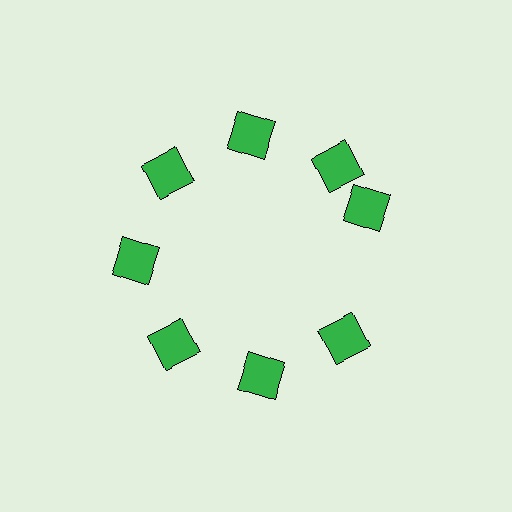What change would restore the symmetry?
The symmetry would be restored by rotating it back into even spacing with its neighbors so that all 8 squares sit at equal angles and equal distance from the center.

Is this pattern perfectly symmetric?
No. The 8 green squares are arranged in a ring, but one element near the 3 o'clock position is rotated out of alignment along the ring, breaking the 8-fold rotational symmetry.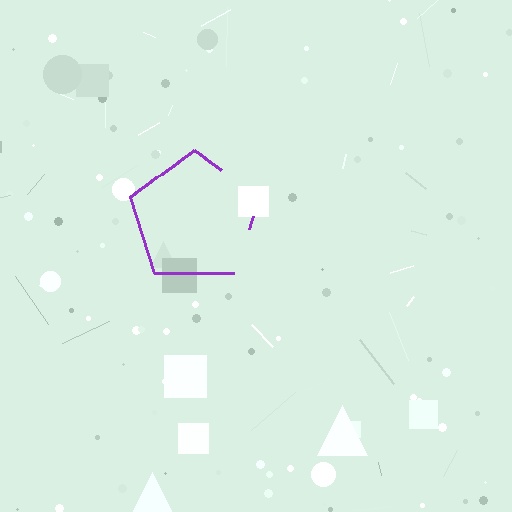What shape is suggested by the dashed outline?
The dashed outline suggests a pentagon.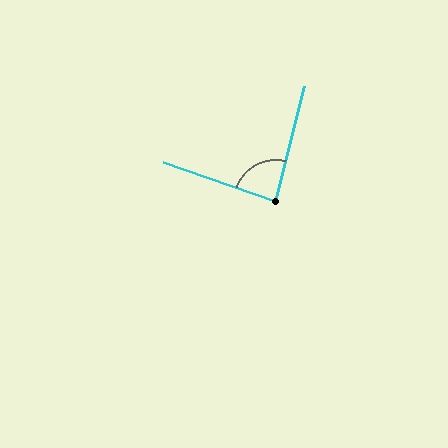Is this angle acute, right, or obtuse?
It is acute.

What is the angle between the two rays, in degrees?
Approximately 85 degrees.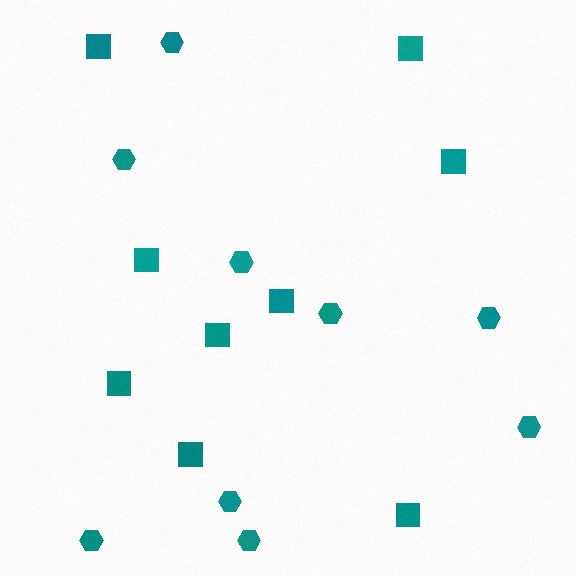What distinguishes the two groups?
There are 2 groups: one group of hexagons (9) and one group of squares (9).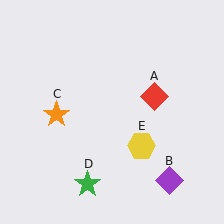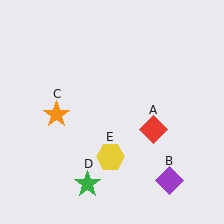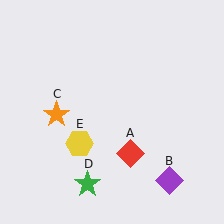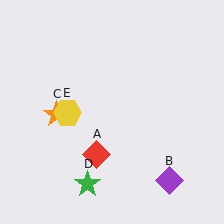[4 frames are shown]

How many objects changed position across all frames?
2 objects changed position: red diamond (object A), yellow hexagon (object E).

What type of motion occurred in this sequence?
The red diamond (object A), yellow hexagon (object E) rotated clockwise around the center of the scene.